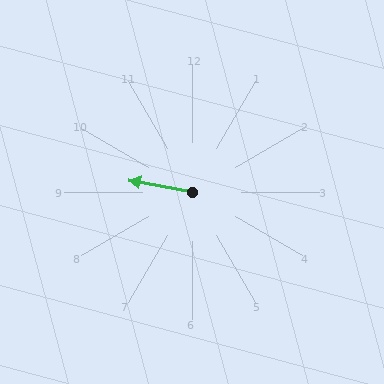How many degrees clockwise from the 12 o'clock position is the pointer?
Approximately 281 degrees.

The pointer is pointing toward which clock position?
Roughly 9 o'clock.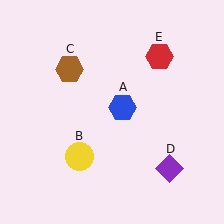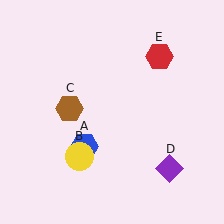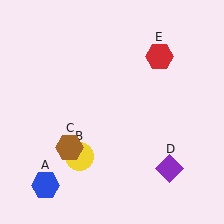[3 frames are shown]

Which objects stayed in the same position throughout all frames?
Yellow circle (object B) and purple diamond (object D) and red hexagon (object E) remained stationary.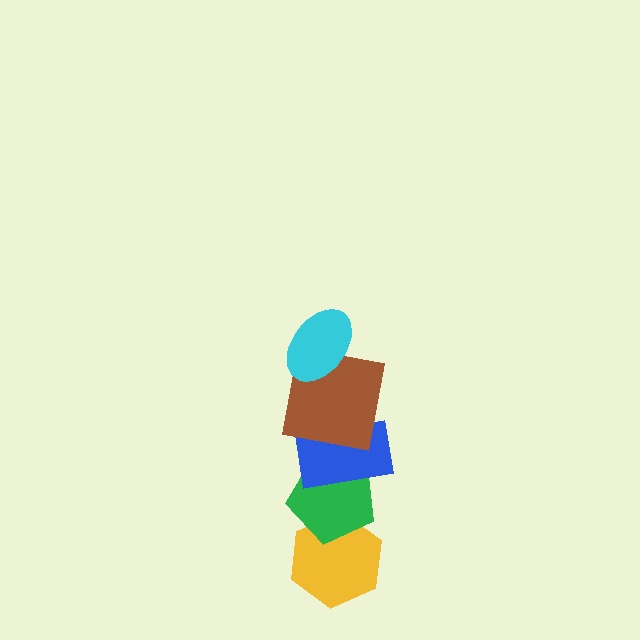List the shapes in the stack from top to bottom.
From top to bottom: the cyan ellipse, the brown square, the blue rectangle, the green pentagon, the yellow hexagon.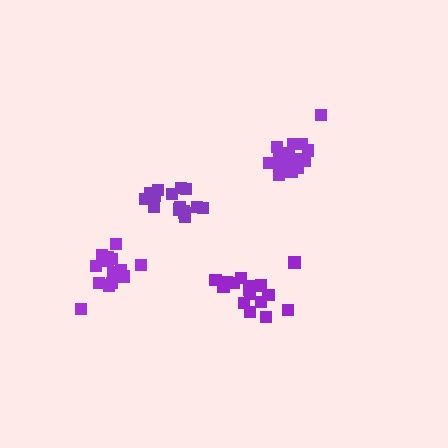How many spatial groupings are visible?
There are 4 spatial groupings.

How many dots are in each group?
Group 1: 16 dots, Group 2: 15 dots, Group 3: 21 dots, Group 4: 16 dots (68 total).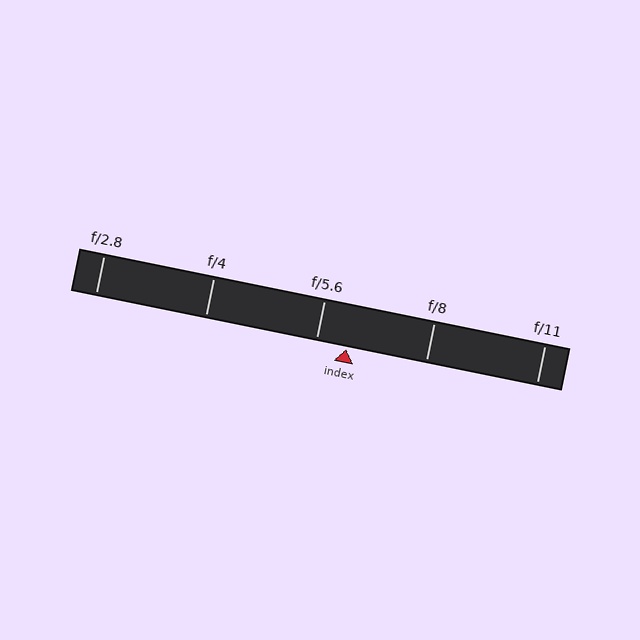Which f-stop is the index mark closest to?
The index mark is closest to f/5.6.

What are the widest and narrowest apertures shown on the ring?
The widest aperture shown is f/2.8 and the narrowest is f/11.